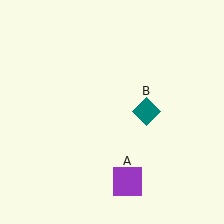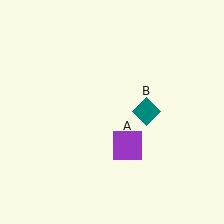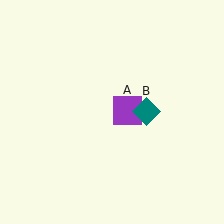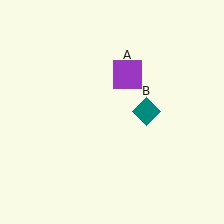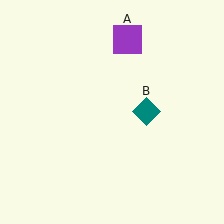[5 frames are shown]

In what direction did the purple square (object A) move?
The purple square (object A) moved up.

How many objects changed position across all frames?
1 object changed position: purple square (object A).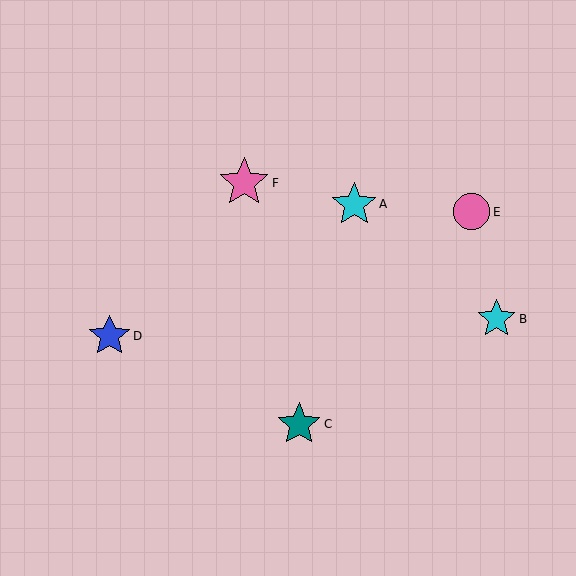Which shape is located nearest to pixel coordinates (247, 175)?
The pink star (labeled F) at (244, 183) is nearest to that location.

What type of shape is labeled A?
Shape A is a cyan star.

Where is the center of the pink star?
The center of the pink star is at (244, 183).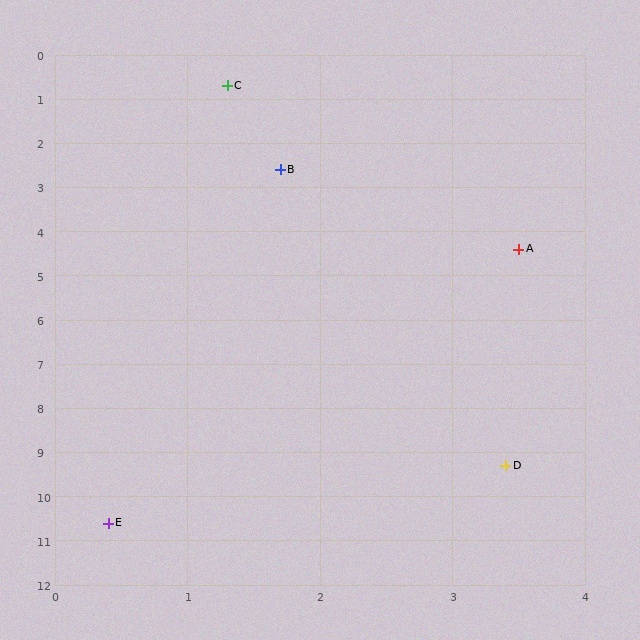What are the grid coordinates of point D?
Point D is at approximately (3.4, 9.3).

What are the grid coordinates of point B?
Point B is at approximately (1.7, 2.6).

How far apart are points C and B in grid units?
Points C and B are about 1.9 grid units apart.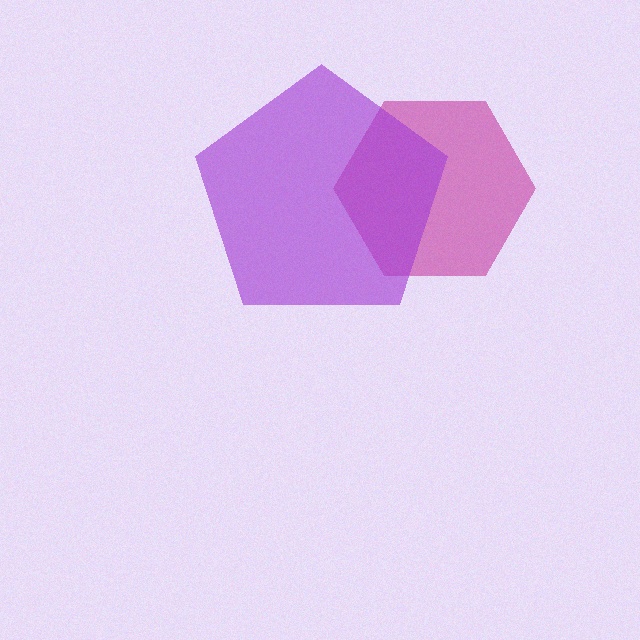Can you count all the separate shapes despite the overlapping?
Yes, there are 2 separate shapes.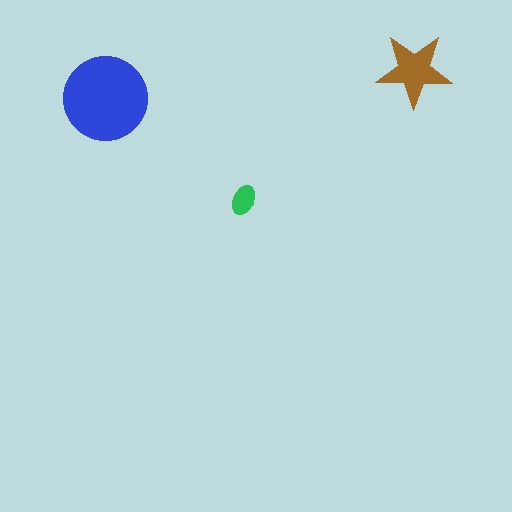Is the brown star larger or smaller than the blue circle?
Smaller.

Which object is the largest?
The blue circle.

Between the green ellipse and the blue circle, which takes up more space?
The blue circle.